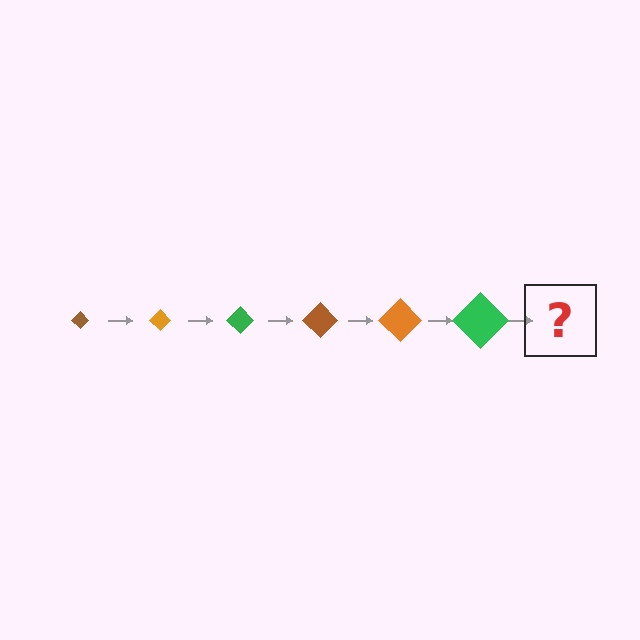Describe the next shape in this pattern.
It should be a brown diamond, larger than the previous one.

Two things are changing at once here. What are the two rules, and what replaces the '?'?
The two rules are that the diamond grows larger each step and the color cycles through brown, orange, and green. The '?' should be a brown diamond, larger than the previous one.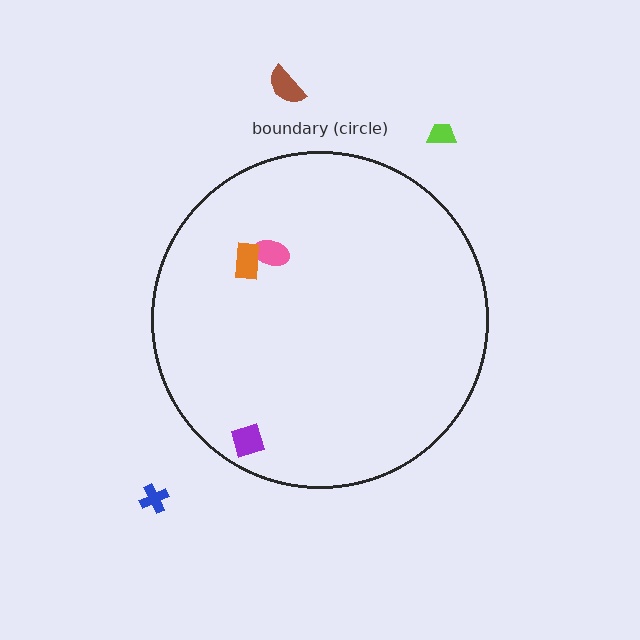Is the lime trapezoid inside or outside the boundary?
Outside.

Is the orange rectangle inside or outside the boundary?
Inside.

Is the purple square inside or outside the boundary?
Inside.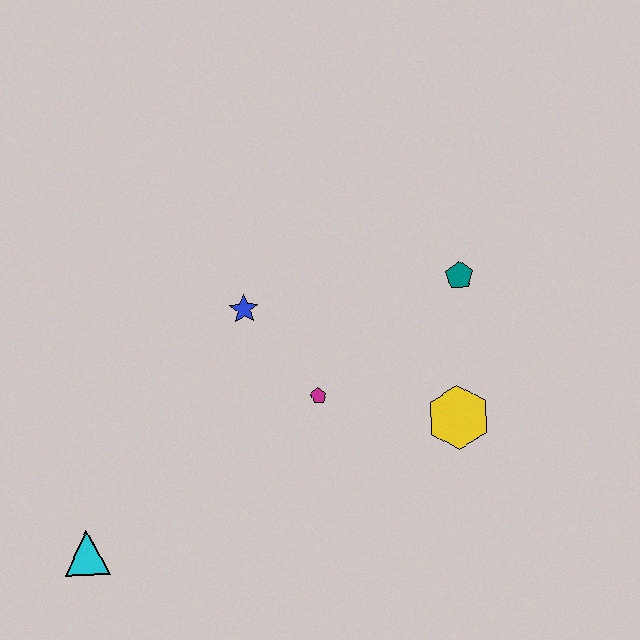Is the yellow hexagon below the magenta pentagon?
Yes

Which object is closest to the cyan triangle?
The magenta pentagon is closest to the cyan triangle.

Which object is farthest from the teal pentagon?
The cyan triangle is farthest from the teal pentagon.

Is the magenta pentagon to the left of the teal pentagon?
Yes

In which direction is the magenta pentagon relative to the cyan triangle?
The magenta pentagon is to the right of the cyan triangle.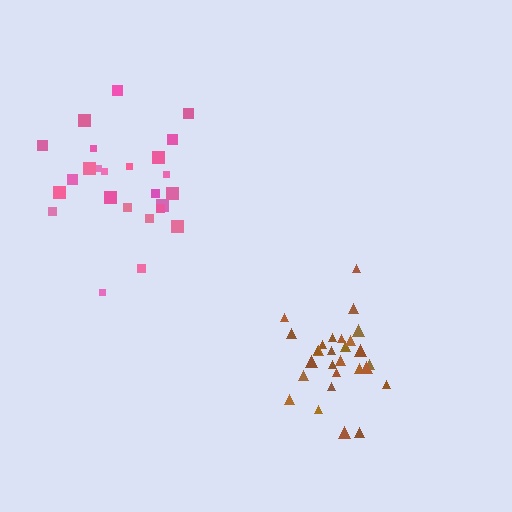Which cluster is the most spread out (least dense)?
Pink.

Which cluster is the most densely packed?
Brown.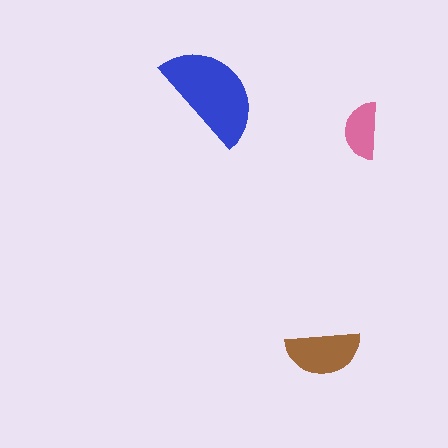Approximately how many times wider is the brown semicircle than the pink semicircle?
About 1.5 times wider.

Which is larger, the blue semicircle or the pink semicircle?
The blue one.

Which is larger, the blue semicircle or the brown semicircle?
The blue one.